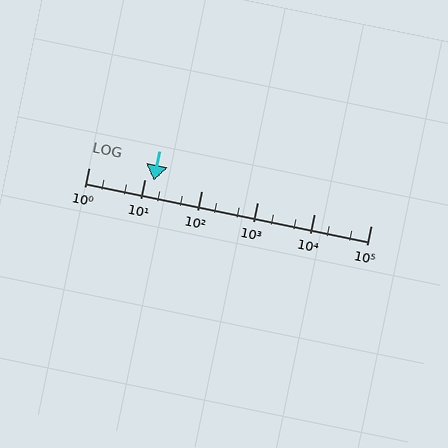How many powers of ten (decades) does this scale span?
The scale spans 5 decades, from 1 to 100000.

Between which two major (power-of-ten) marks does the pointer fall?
The pointer is between 10 and 100.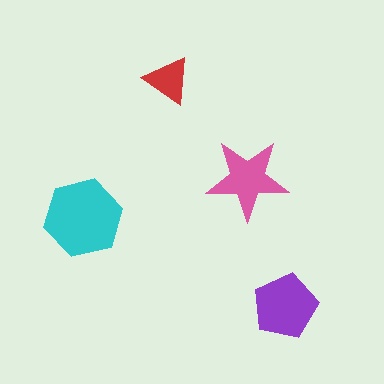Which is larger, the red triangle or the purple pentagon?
The purple pentagon.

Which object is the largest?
The cyan hexagon.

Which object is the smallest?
The red triangle.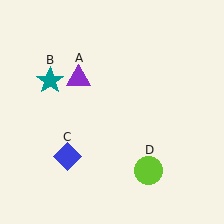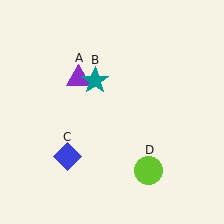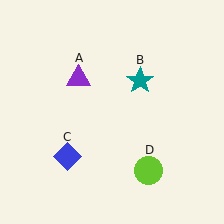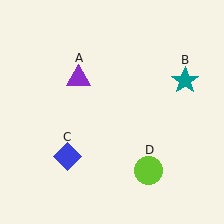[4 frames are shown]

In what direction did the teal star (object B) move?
The teal star (object B) moved right.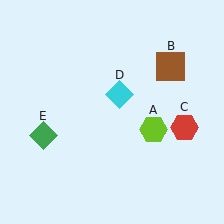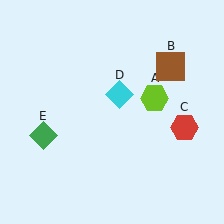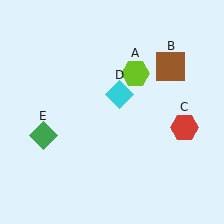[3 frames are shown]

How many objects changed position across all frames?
1 object changed position: lime hexagon (object A).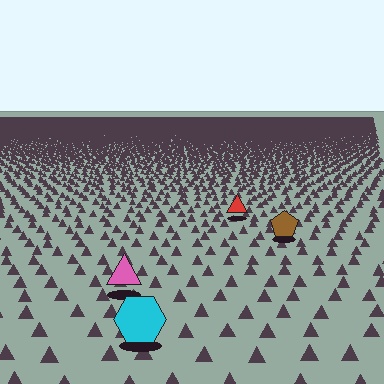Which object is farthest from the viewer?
The red triangle is farthest from the viewer. It appears smaller and the ground texture around it is denser.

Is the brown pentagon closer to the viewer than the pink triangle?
No. The pink triangle is closer — you can tell from the texture gradient: the ground texture is coarser near it.